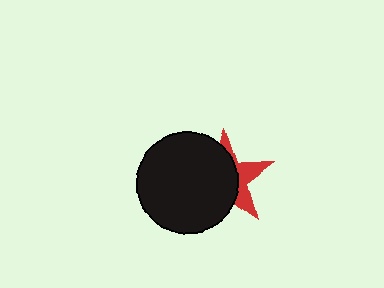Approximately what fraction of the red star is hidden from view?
Roughly 64% of the red star is hidden behind the black circle.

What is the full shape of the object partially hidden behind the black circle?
The partially hidden object is a red star.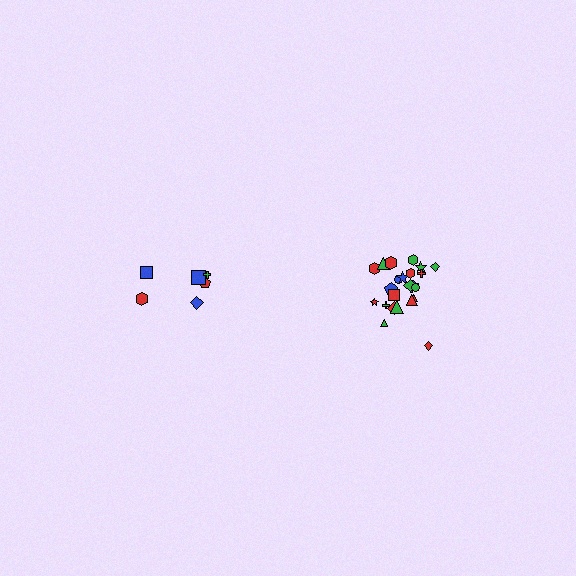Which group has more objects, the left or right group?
The right group.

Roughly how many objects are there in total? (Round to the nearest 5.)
Roughly 30 objects in total.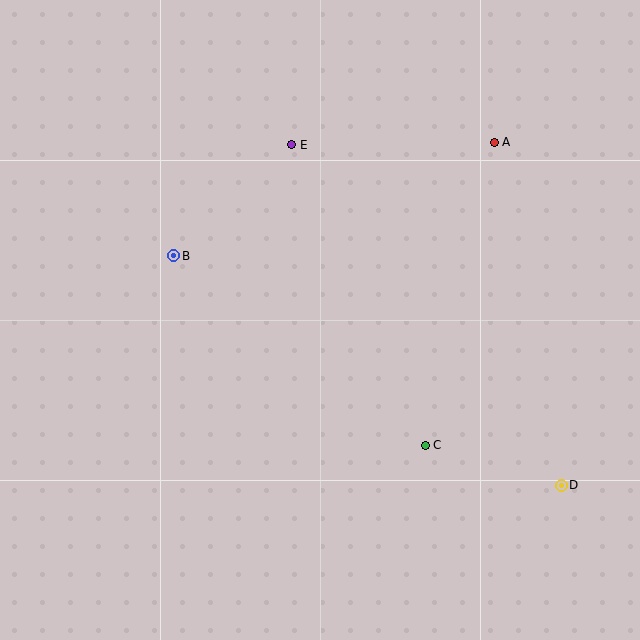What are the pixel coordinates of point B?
Point B is at (174, 256).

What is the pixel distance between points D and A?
The distance between D and A is 349 pixels.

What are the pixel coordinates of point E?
Point E is at (292, 145).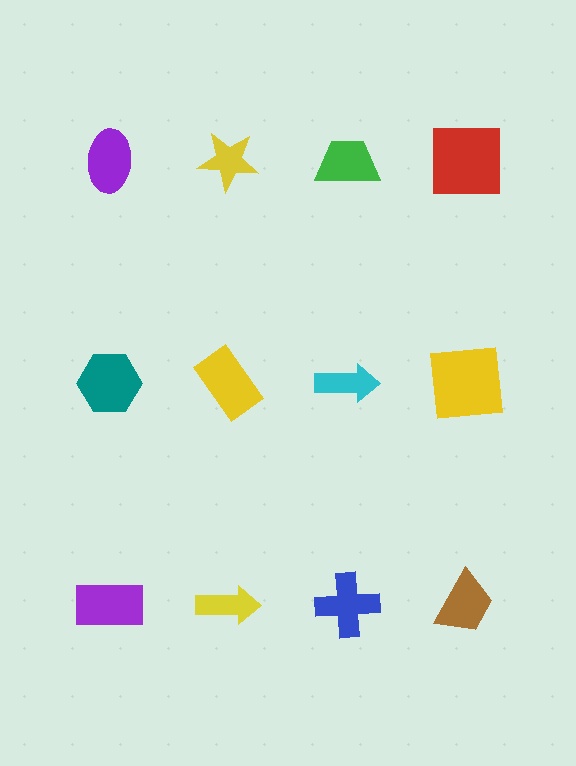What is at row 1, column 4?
A red square.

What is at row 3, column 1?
A purple rectangle.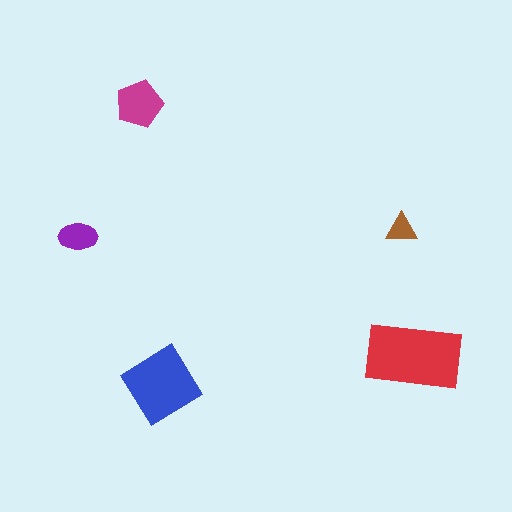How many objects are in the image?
There are 5 objects in the image.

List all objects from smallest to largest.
The brown triangle, the purple ellipse, the magenta pentagon, the blue diamond, the red rectangle.